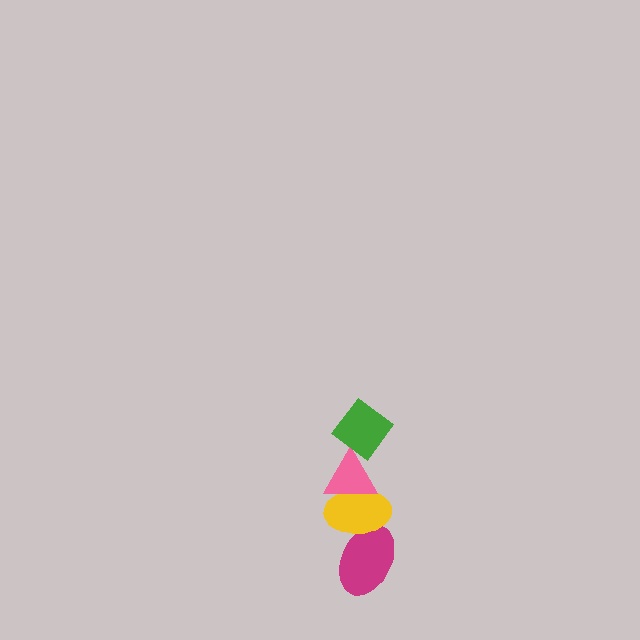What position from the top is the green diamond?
The green diamond is 1st from the top.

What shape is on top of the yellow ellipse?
The pink triangle is on top of the yellow ellipse.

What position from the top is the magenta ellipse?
The magenta ellipse is 4th from the top.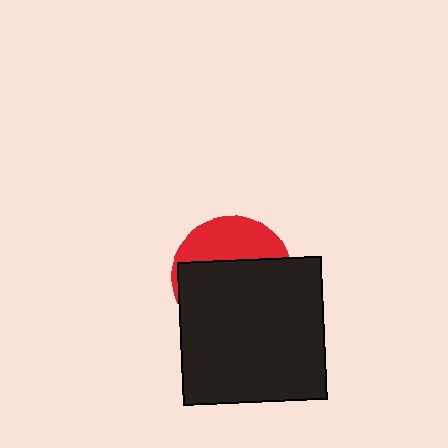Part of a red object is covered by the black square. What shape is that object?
It is a circle.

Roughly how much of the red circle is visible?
A small part of it is visible (roughly 34%).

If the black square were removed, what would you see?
You would see the complete red circle.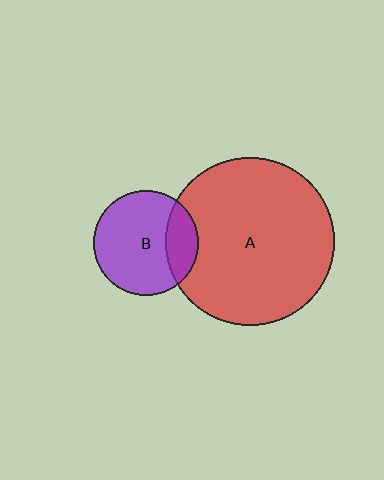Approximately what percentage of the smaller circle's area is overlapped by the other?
Approximately 20%.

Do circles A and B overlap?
Yes.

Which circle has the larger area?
Circle A (red).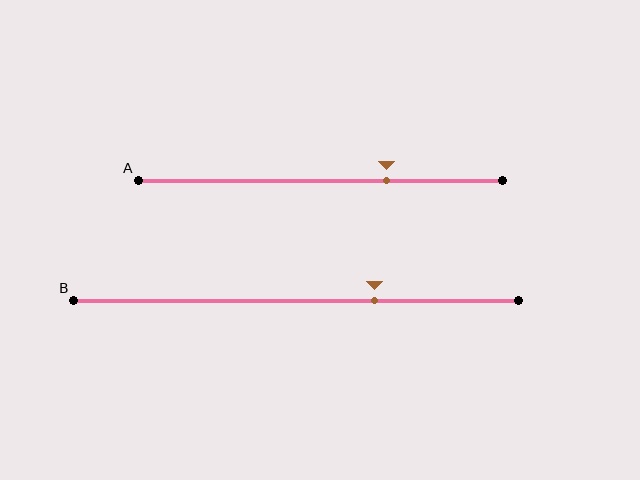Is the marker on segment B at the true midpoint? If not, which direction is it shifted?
No, the marker on segment B is shifted to the right by about 18% of the segment length.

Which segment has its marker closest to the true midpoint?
Segment B has its marker closest to the true midpoint.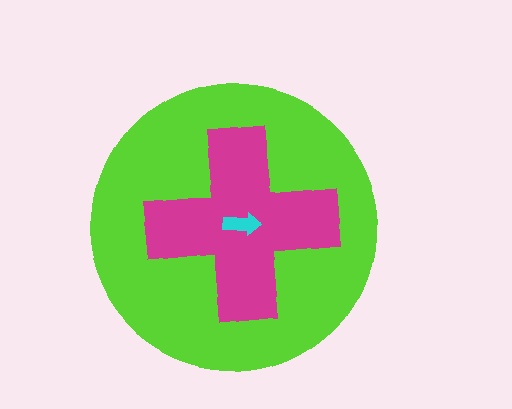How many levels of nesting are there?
3.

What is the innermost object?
The cyan arrow.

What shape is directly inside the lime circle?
The magenta cross.